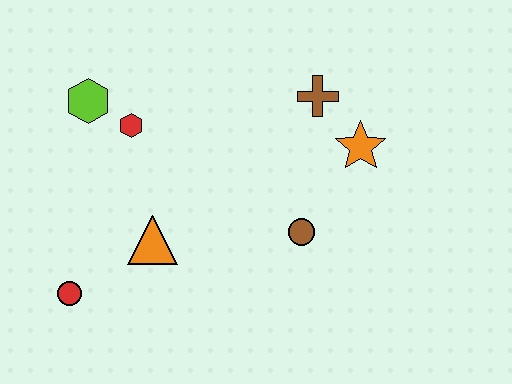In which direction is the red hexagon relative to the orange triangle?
The red hexagon is above the orange triangle.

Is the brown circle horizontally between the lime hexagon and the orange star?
Yes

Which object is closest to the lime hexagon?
The red hexagon is closest to the lime hexagon.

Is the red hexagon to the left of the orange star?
Yes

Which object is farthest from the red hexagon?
The orange star is farthest from the red hexagon.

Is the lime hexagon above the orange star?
Yes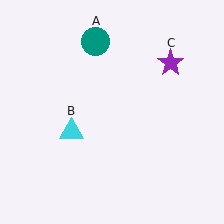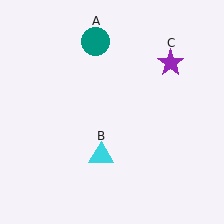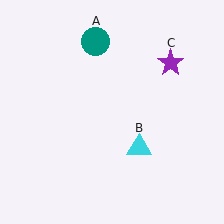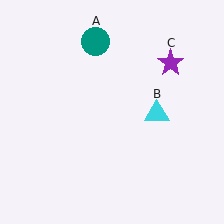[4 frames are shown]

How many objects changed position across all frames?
1 object changed position: cyan triangle (object B).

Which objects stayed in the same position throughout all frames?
Teal circle (object A) and purple star (object C) remained stationary.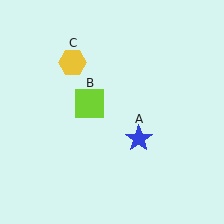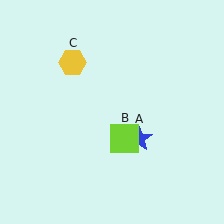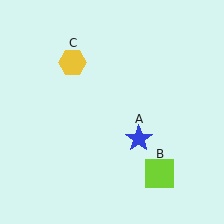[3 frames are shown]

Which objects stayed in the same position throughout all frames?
Blue star (object A) and yellow hexagon (object C) remained stationary.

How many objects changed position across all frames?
1 object changed position: lime square (object B).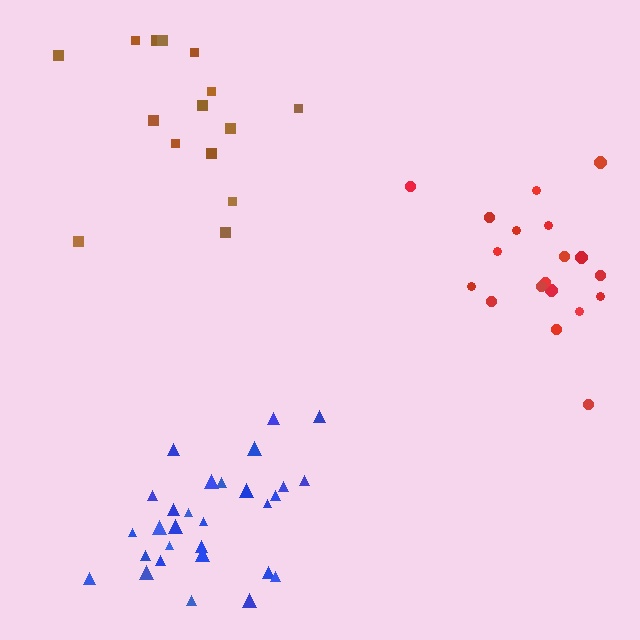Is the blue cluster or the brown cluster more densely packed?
Blue.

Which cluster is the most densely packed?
Blue.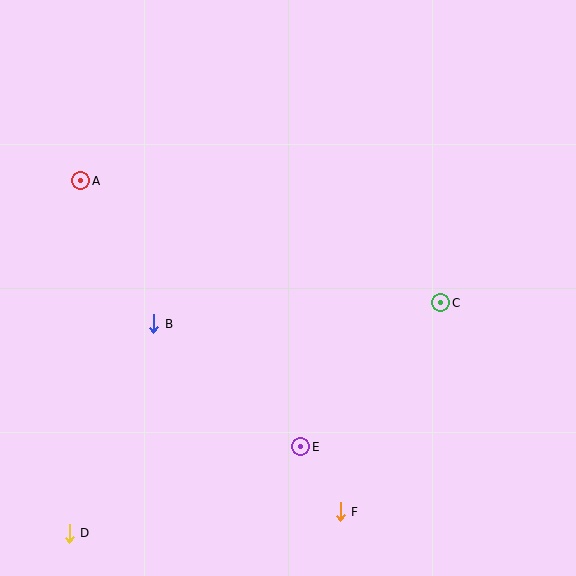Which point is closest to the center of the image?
Point B at (154, 324) is closest to the center.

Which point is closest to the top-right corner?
Point C is closest to the top-right corner.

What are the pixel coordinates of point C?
Point C is at (441, 303).